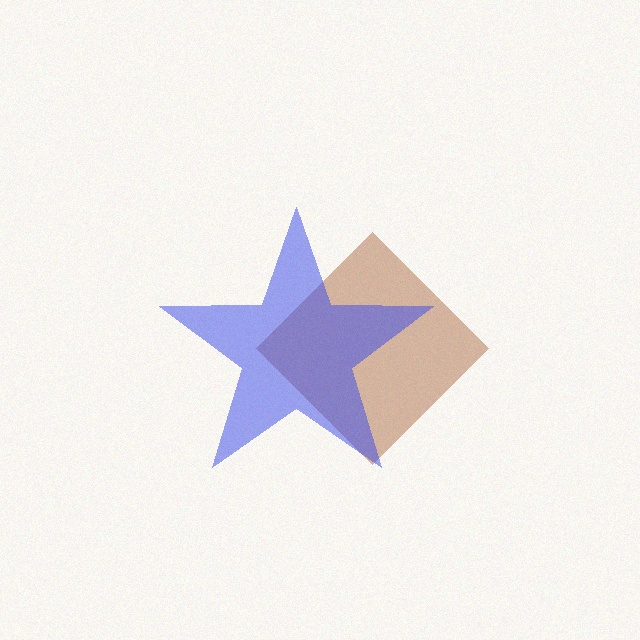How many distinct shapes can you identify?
There are 2 distinct shapes: a brown diamond, a blue star.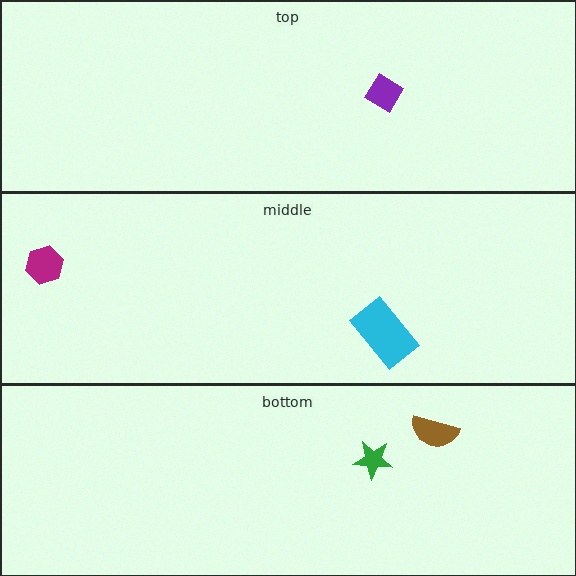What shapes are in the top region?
The purple diamond.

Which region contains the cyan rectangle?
The middle region.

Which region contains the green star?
The bottom region.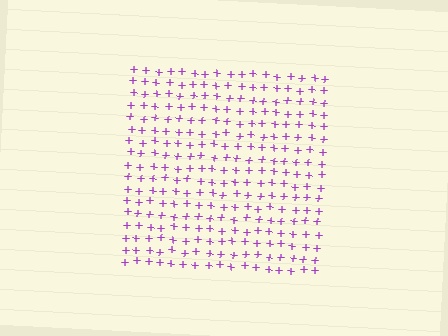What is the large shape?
The large shape is a square.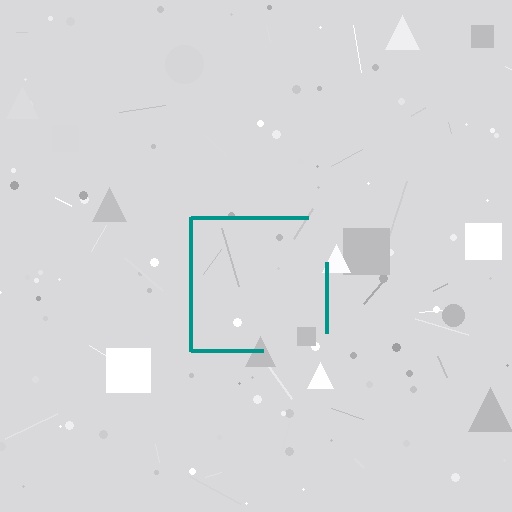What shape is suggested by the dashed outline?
The dashed outline suggests a square.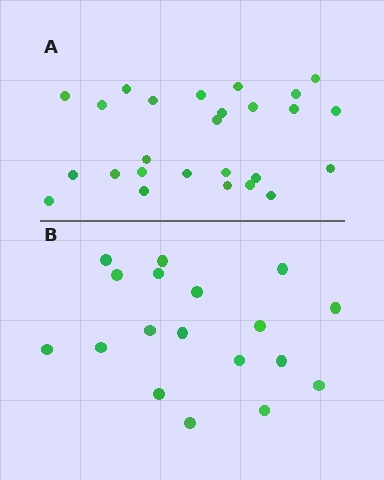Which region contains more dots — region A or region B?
Region A (the top region) has more dots.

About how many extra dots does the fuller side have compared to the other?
Region A has roughly 8 or so more dots than region B.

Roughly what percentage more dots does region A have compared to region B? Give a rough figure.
About 45% more.